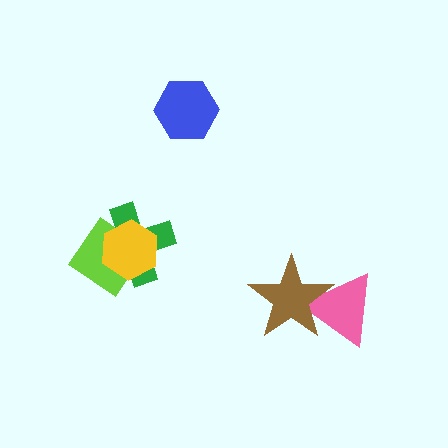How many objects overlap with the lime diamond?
2 objects overlap with the lime diamond.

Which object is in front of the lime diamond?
The yellow hexagon is in front of the lime diamond.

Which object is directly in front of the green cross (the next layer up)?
The lime diamond is directly in front of the green cross.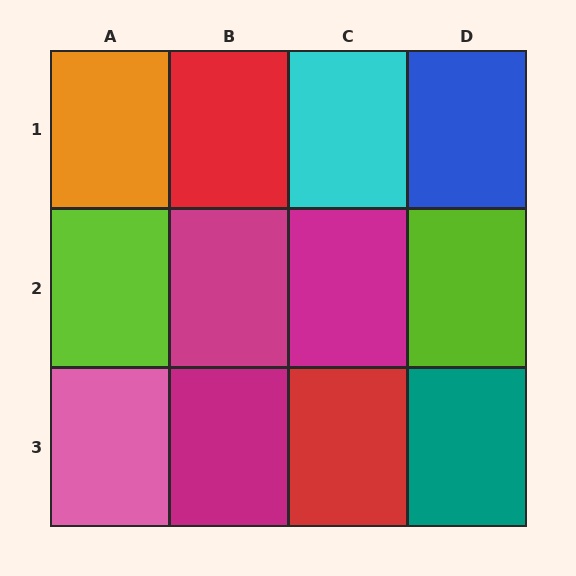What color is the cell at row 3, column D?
Teal.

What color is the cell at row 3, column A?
Pink.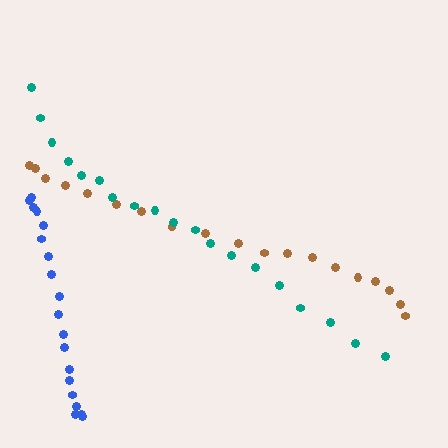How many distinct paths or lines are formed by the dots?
There are 3 distinct paths.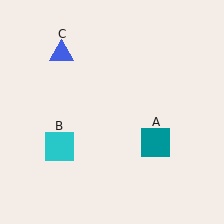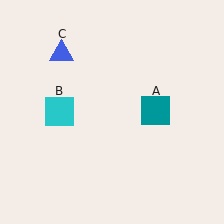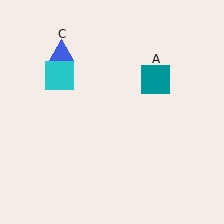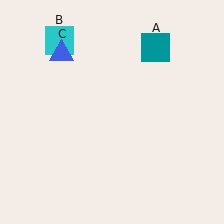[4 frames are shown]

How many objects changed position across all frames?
2 objects changed position: teal square (object A), cyan square (object B).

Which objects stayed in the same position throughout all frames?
Blue triangle (object C) remained stationary.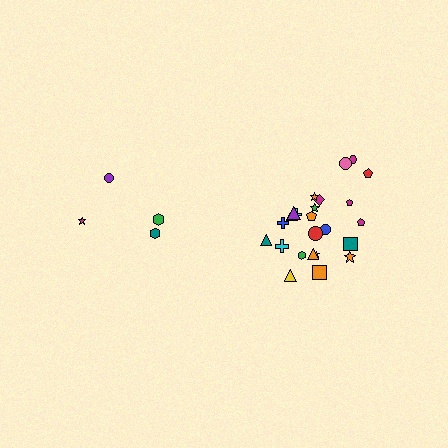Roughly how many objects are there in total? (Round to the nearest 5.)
Roughly 30 objects in total.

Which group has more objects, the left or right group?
The right group.